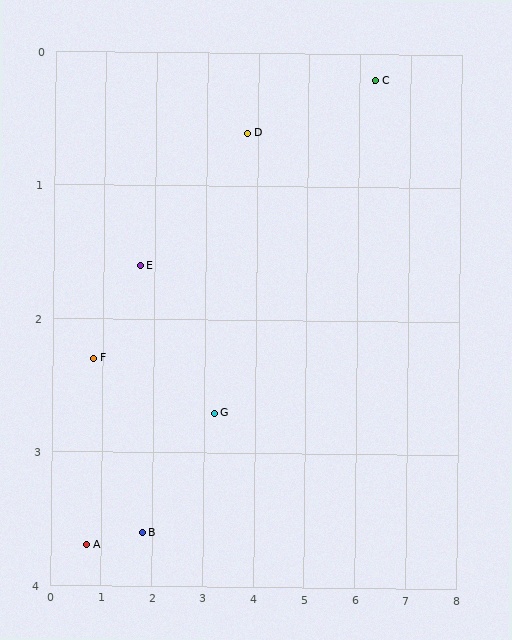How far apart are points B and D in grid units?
Points B and D are about 3.6 grid units apart.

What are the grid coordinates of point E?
Point E is at approximately (1.7, 1.6).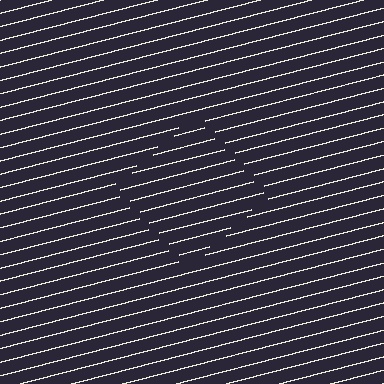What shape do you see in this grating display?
An illusory square. The interior of the shape contains the same grating, shifted by half a period — the contour is defined by the phase discontinuity where line-ends from the inner and outer gratings abut.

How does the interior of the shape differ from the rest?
The interior of the shape contains the same grating, shifted by half a period — the contour is defined by the phase discontinuity where line-ends from the inner and outer gratings abut.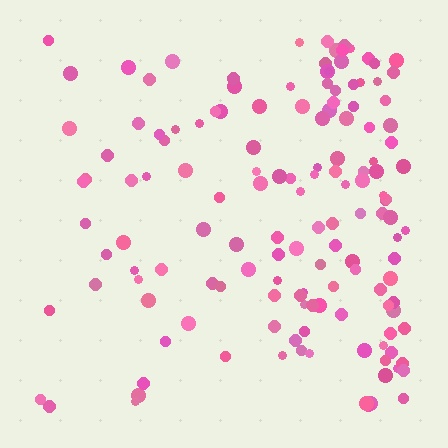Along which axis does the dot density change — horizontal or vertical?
Horizontal.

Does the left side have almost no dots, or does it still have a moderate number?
Still a moderate number, just noticeably fewer than the right.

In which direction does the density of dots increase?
From left to right, with the right side densest.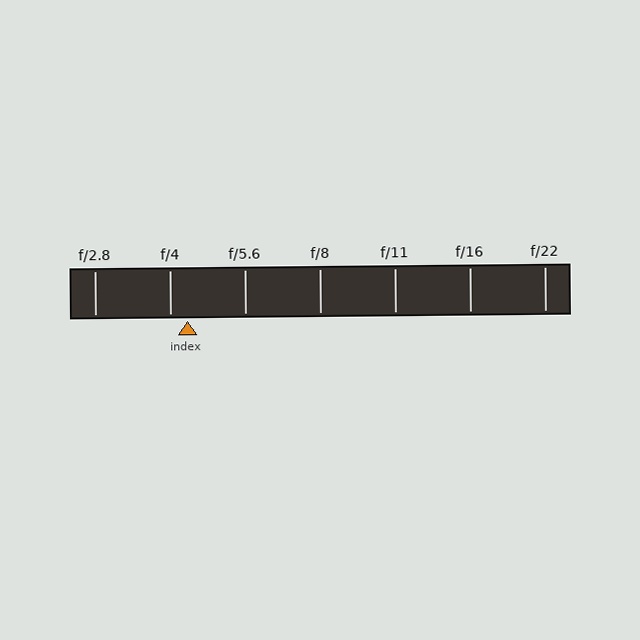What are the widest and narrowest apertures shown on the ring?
The widest aperture shown is f/2.8 and the narrowest is f/22.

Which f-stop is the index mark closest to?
The index mark is closest to f/4.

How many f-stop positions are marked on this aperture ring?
There are 7 f-stop positions marked.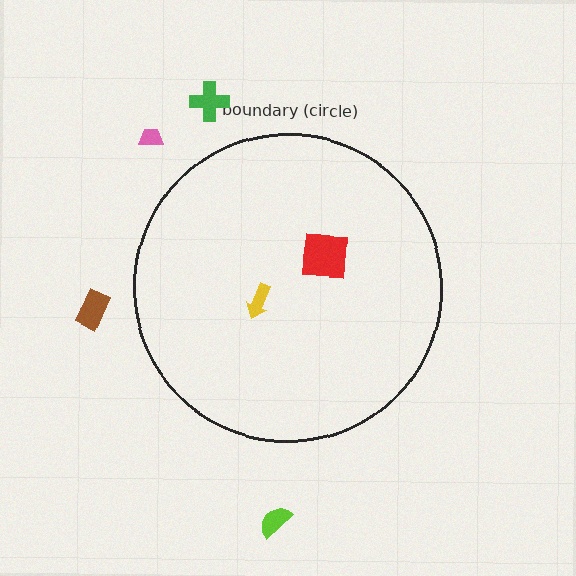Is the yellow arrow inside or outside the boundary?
Inside.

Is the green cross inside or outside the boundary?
Outside.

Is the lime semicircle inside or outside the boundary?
Outside.